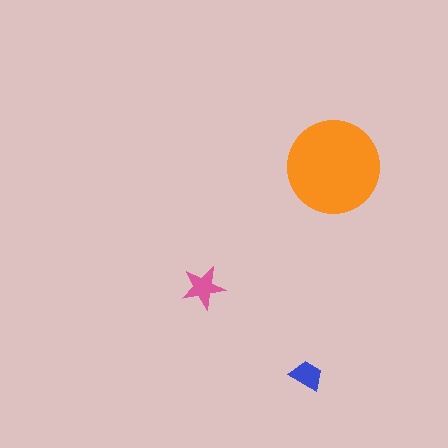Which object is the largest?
The orange circle.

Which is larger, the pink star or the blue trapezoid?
The pink star.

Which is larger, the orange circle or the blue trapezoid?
The orange circle.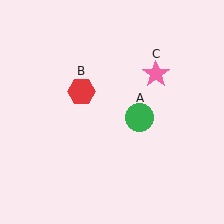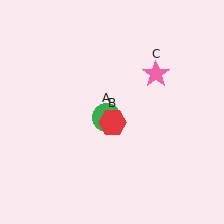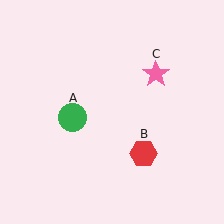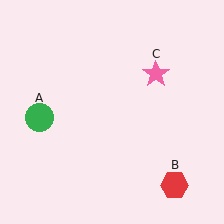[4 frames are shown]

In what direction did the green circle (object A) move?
The green circle (object A) moved left.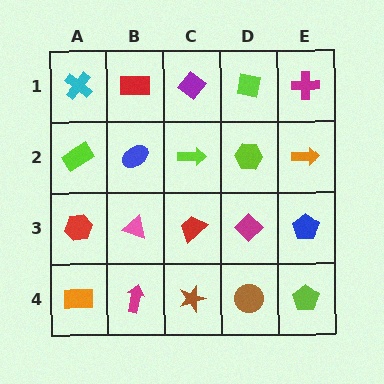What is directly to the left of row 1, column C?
A red rectangle.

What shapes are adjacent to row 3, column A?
A lime rectangle (row 2, column A), an orange rectangle (row 4, column A), a pink triangle (row 3, column B).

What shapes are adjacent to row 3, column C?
A lime arrow (row 2, column C), a brown star (row 4, column C), a pink triangle (row 3, column B), a magenta diamond (row 3, column D).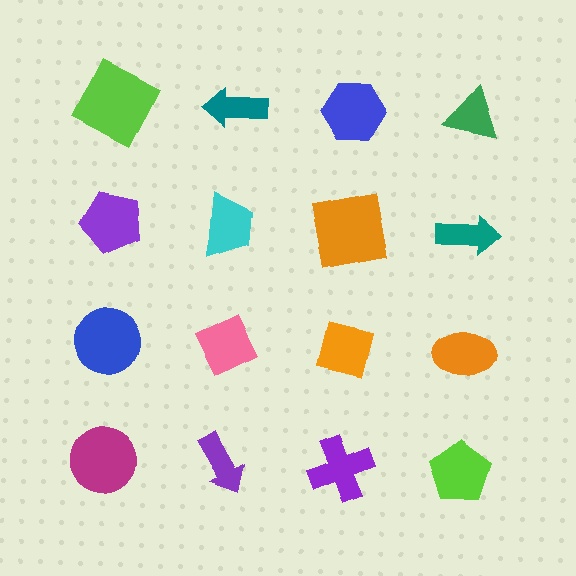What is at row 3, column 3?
An orange square.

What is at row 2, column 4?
A teal arrow.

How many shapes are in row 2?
4 shapes.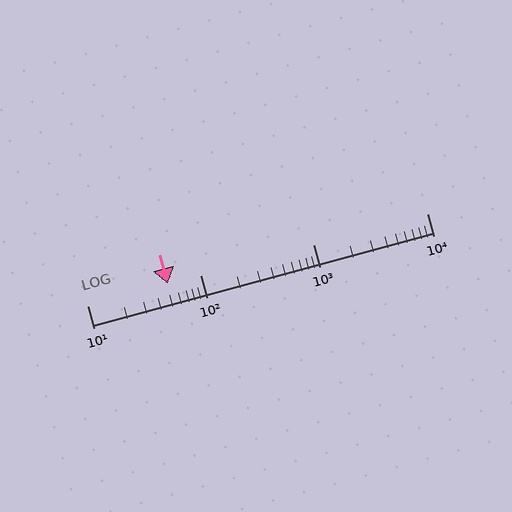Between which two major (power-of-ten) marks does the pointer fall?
The pointer is between 10 and 100.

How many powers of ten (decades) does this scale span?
The scale spans 3 decades, from 10 to 10000.